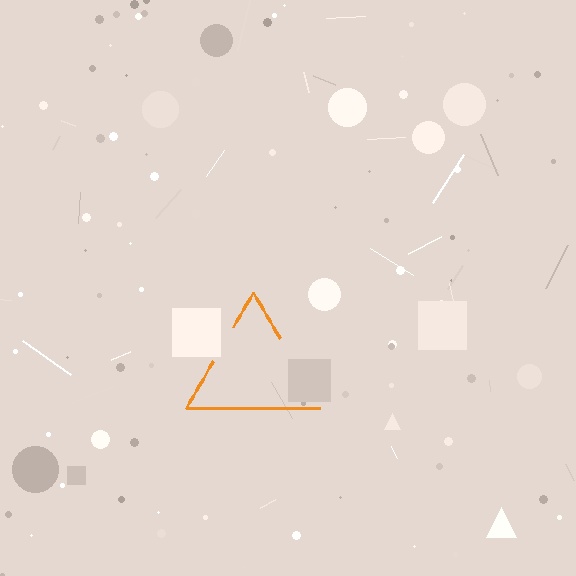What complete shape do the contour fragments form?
The contour fragments form a triangle.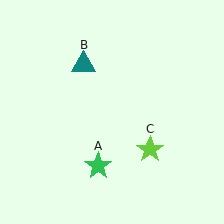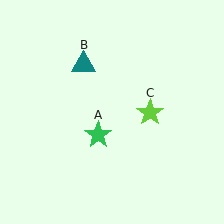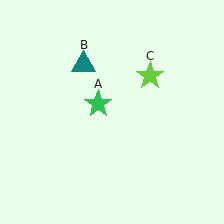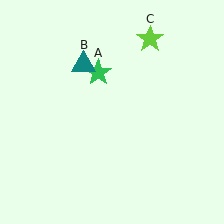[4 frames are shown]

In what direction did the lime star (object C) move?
The lime star (object C) moved up.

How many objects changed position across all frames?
2 objects changed position: green star (object A), lime star (object C).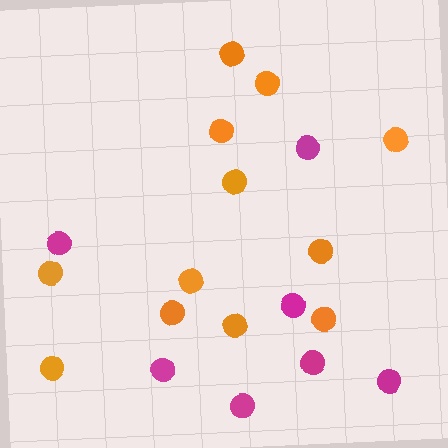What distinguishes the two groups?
There are 2 groups: one group of magenta circles (7) and one group of orange circles (12).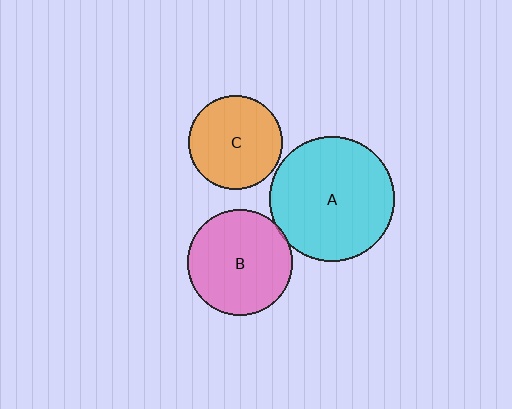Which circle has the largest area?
Circle A (cyan).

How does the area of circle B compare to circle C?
Approximately 1.2 times.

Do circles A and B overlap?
Yes.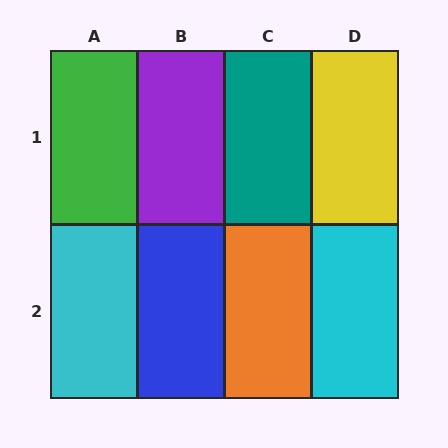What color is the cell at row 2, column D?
Cyan.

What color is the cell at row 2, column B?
Blue.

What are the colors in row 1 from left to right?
Green, purple, teal, yellow.